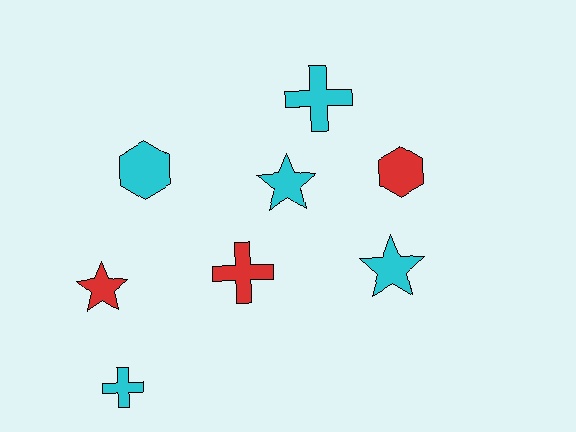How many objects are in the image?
There are 8 objects.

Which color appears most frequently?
Cyan, with 5 objects.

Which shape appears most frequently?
Star, with 3 objects.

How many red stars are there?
There is 1 red star.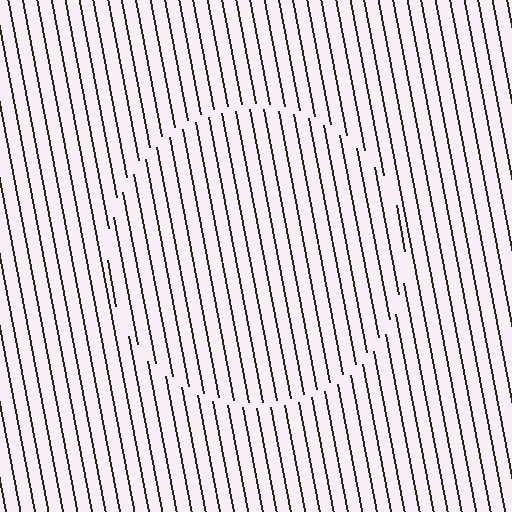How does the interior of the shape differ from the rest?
The interior of the shape contains the same grating, shifted by half a period — the contour is defined by the phase discontinuity where line-ends from the inner and outer gratings abut.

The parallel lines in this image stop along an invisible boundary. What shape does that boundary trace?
An illusory circle. The interior of the shape contains the same grating, shifted by half a period — the contour is defined by the phase discontinuity where line-ends from the inner and outer gratings abut.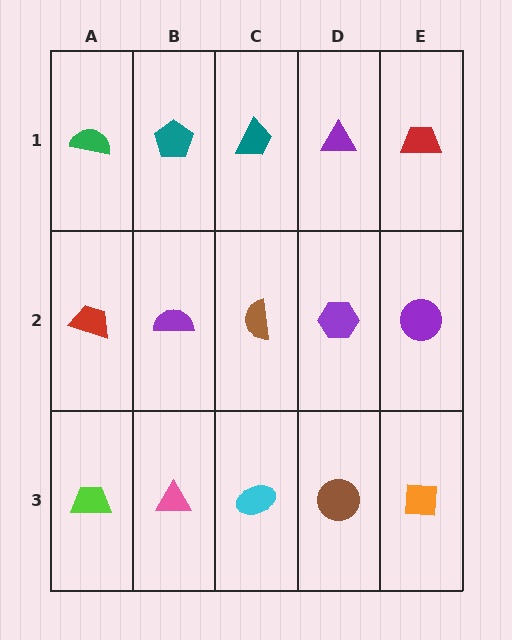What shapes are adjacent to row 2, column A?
A green semicircle (row 1, column A), a lime trapezoid (row 3, column A), a purple semicircle (row 2, column B).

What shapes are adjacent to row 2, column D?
A purple triangle (row 1, column D), a brown circle (row 3, column D), a brown semicircle (row 2, column C), a purple circle (row 2, column E).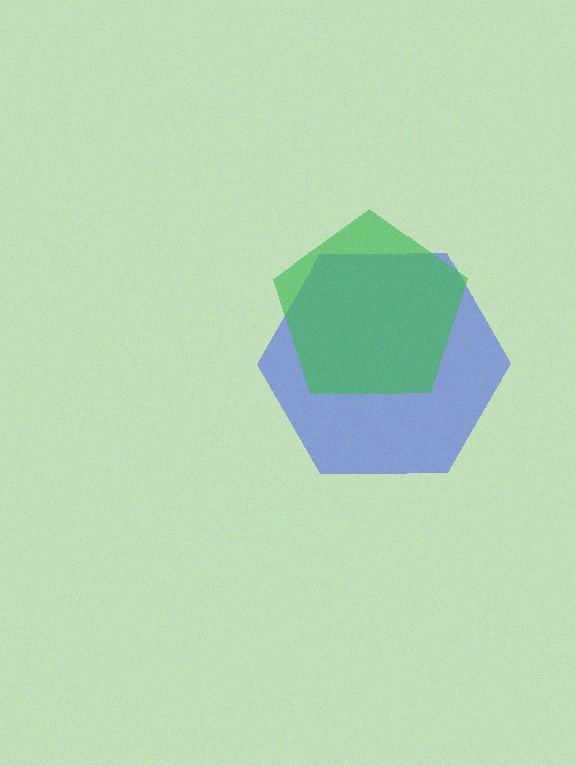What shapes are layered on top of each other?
The layered shapes are: a blue hexagon, a green pentagon.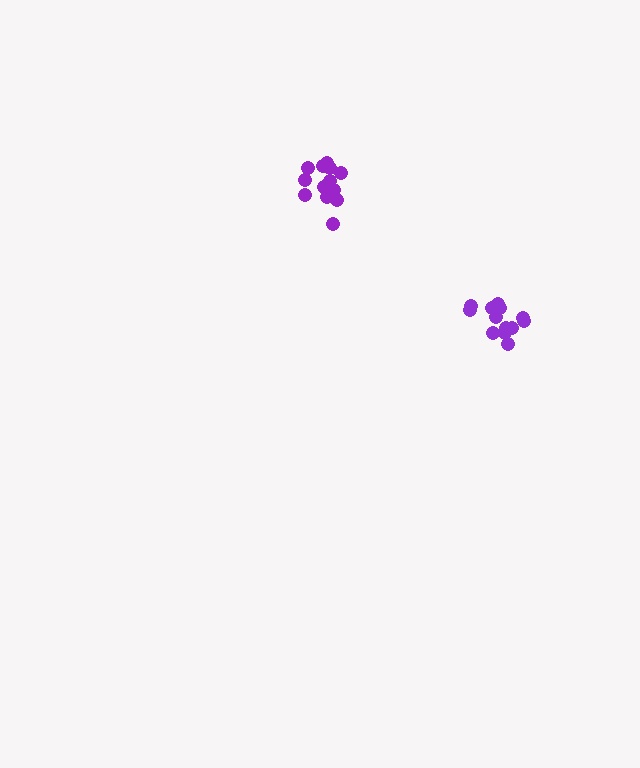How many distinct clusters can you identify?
There are 2 distinct clusters.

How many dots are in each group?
Group 1: 13 dots, Group 2: 13 dots (26 total).